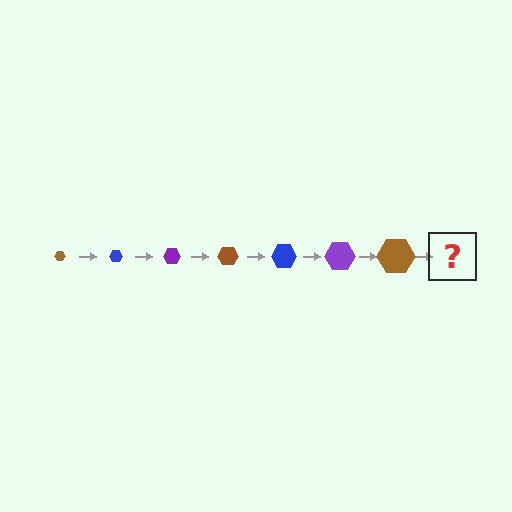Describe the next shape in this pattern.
It should be a blue hexagon, larger than the previous one.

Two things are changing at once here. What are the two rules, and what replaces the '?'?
The two rules are that the hexagon grows larger each step and the color cycles through brown, blue, and purple. The '?' should be a blue hexagon, larger than the previous one.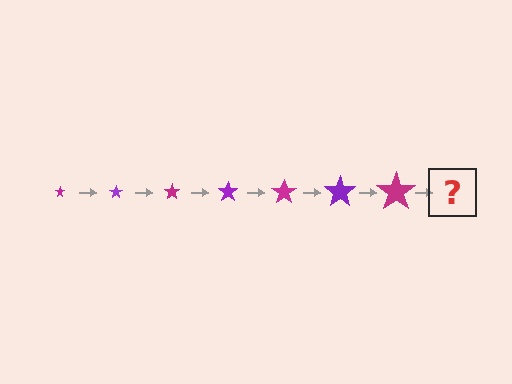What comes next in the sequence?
The next element should be a purple star, larger than the previous one.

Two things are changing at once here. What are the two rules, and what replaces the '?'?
The two rules are that the star grows larger each step and the color cycles through magenta and purple. The '?' should be a purple star, larger than the previous one.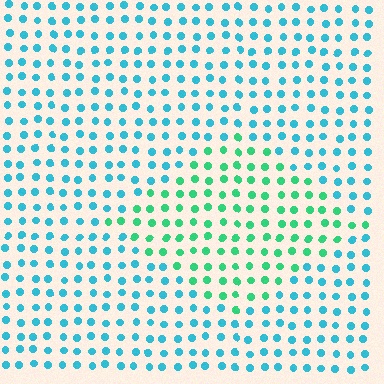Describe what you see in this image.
The image is filled with small cyan elements in a uniform arrangement. A diamond-shaped region is visible where the elements are tinted to a slightly different hue, forming a subtle color boundary.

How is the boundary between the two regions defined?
The boundary is defined purely by a slight shift in hue (about 41 degrees). Spacing, size, and orientation are identical on both sides.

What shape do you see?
I see a diamond.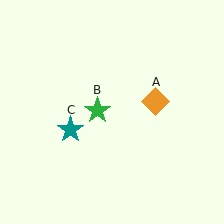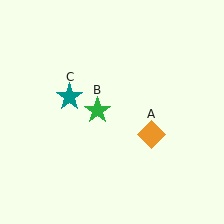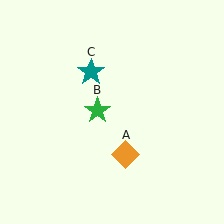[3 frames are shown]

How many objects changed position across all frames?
2 objects changed position: orange diamond (object A), teal star (object C).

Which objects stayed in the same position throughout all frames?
Green star (object B) remained stationary.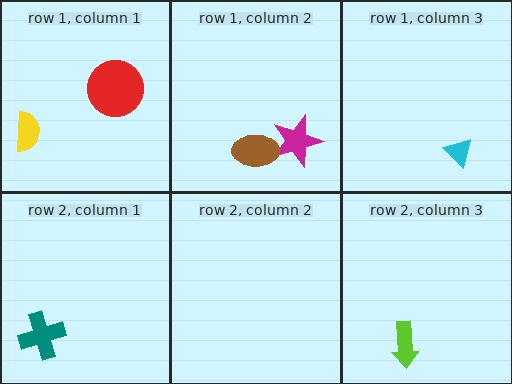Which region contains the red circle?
The row 1, column 1 region.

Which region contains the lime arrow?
The row 2, column 3 region.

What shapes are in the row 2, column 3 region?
The lime arrow.